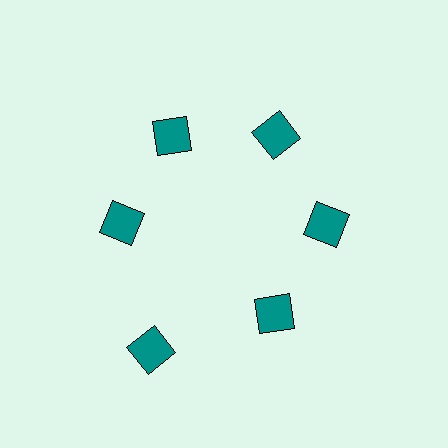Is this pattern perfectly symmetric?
No. The 6 teal diamonds are arranged in a ring, but one element near the 7 o'clock position is pushed outward from the center, breaking the 6-fold rotational symmetry.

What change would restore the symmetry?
The symmetry would be restored by moving it inward, back onto the ring so that all 6 diamonds sit at equal angles and equal distance from the center.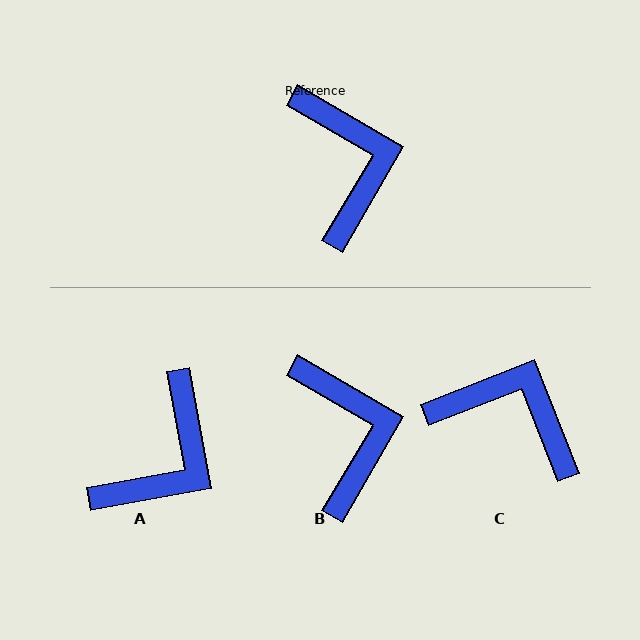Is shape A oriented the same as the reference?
No, it is off by about 50 degrees.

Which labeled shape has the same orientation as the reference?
B.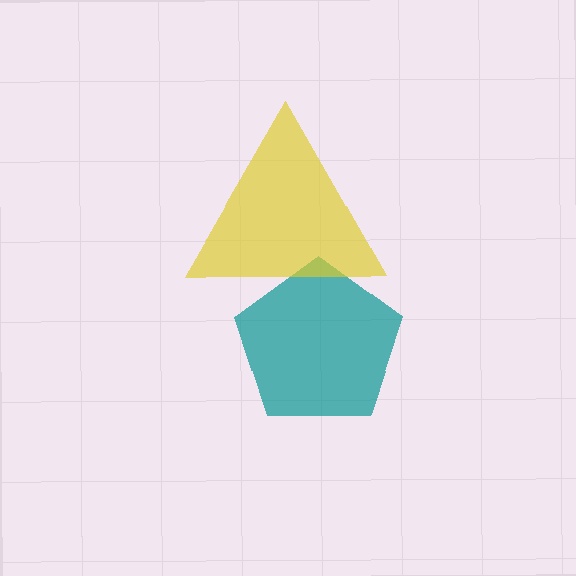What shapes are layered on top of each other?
The layered shapes are: a teal pentagon, a yellow triangle.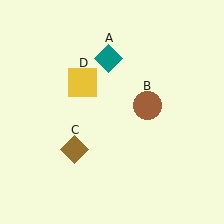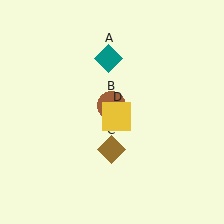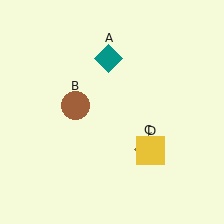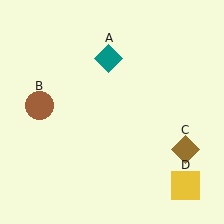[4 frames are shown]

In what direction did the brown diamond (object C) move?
The brown diamond (object C) moved right.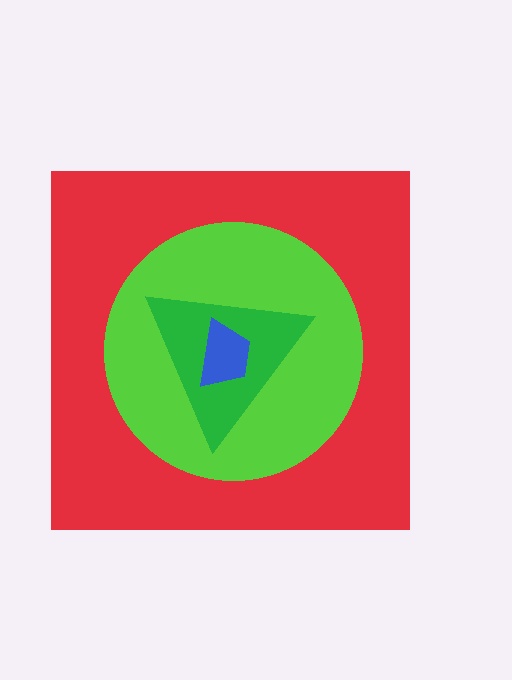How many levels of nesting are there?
4.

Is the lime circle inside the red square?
Yes.